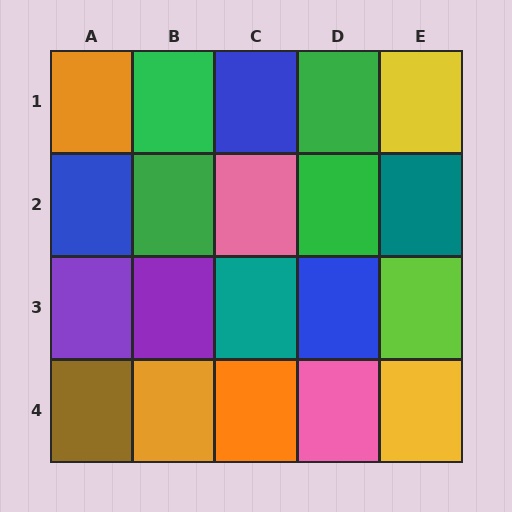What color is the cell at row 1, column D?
Green.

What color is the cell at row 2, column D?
Green.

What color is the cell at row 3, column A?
Purple.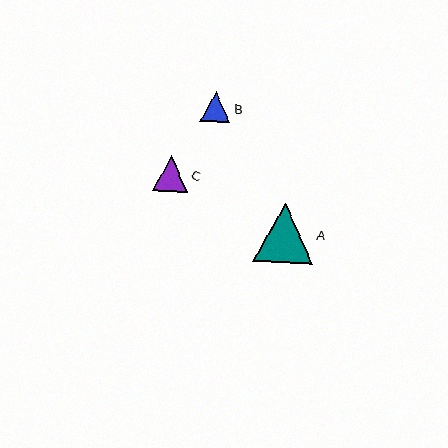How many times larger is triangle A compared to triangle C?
Triangle A is approximately 1.7 times the size of triangle C.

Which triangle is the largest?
Triangle A is the largest with a size of approximately 60 pixels.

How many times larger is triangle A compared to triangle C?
Triangle A is approximately 1.7 times the size of triangle C.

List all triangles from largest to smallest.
From largest to smallest: A, C, B.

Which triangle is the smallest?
Triangle B is the smallest with a size of approximately 30 pixels.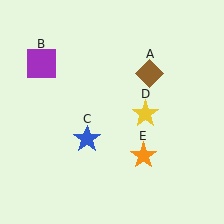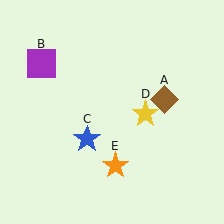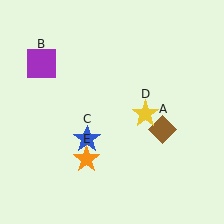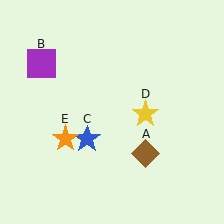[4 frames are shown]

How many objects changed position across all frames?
2 objects changed position: brown diamond (object A), orange star (object E).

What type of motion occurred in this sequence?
The brown diamond (object A), orange star (object E) rotated clockwise around the center of the scene.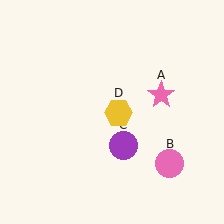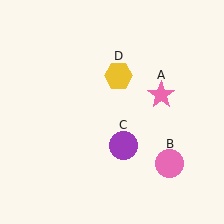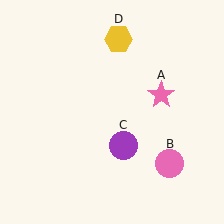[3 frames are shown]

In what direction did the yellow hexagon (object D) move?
The yellow hexagon (object D) moved up.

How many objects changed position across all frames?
1 object changed position: yellow hexagon (object D).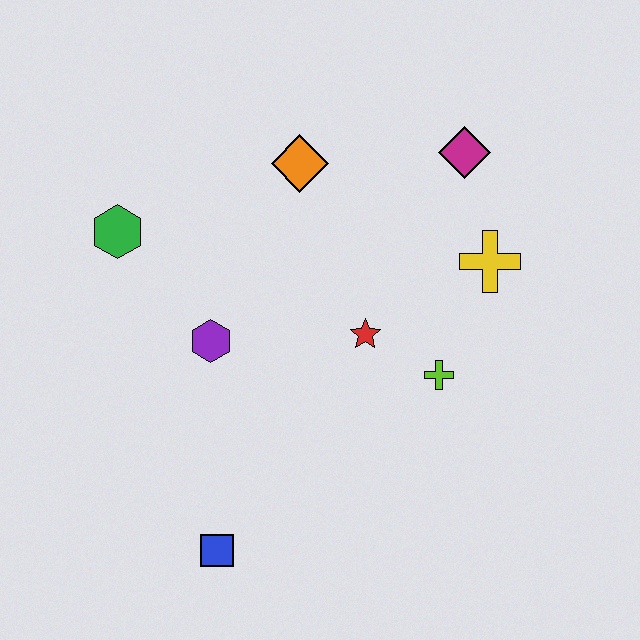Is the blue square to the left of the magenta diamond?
Yes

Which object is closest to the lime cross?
The red star is closest to the lime cross.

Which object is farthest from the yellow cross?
The blue square is farthest from the yellow cross.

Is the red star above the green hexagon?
No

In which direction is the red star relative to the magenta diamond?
The red star is below the magenta diamond.